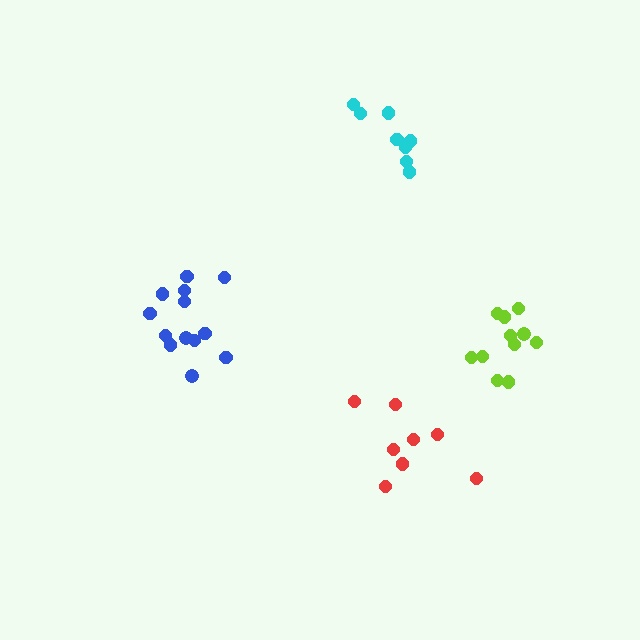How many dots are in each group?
Group 1: 13 dots, Group 2: 11 dots, Group 3: 8 dots, Group 4: 8 dots (40 total).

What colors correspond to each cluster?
The clusters are colored: blue, lime, cyan, red.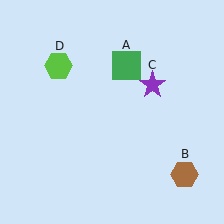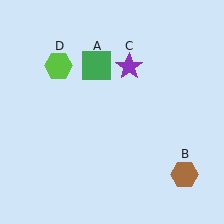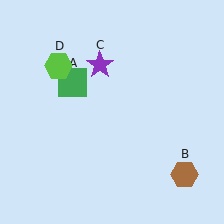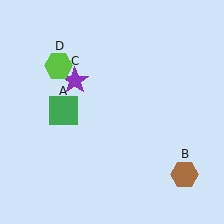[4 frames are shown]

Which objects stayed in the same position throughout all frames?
Brown hexagon (object B) and lime hexagon (object D) remained stationary.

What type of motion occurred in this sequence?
The green square (object A), purple star (object C) rotated counterclockwise around the center of the scene.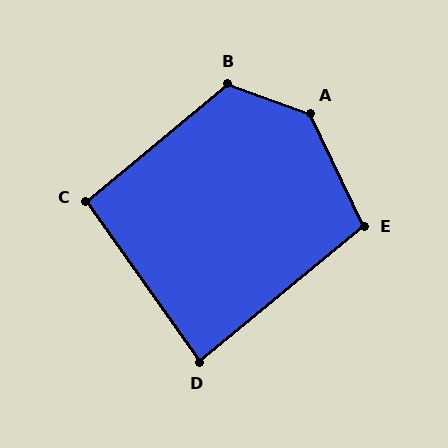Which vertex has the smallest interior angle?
D, at approximately 86 degrees.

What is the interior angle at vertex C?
Approximately 94 degrees (approximately right).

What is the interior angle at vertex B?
Approximately 121 degrees (obtuse).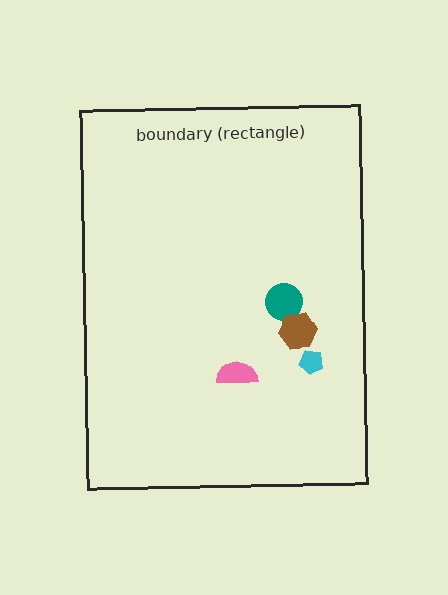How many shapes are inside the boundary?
4 inside, 0 outside.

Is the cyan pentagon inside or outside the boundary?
Inside.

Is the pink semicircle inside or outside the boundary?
Inside.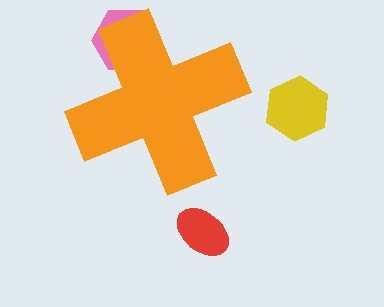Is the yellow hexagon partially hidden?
No, the yellow hexagon is fully visible.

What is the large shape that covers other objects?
An orange cross.